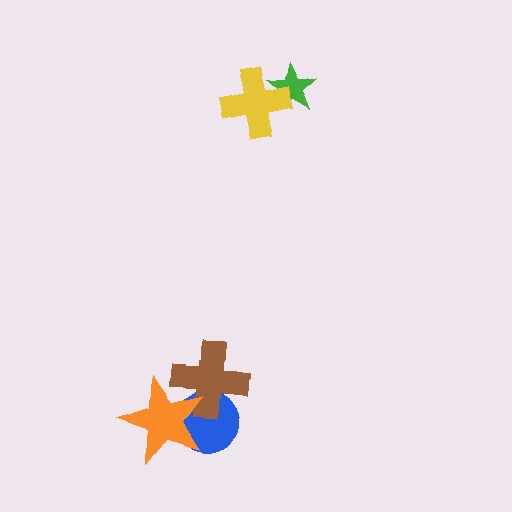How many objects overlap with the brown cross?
2 objects overlap with the brown cross.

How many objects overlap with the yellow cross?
1 object overlaps with the yellow cross.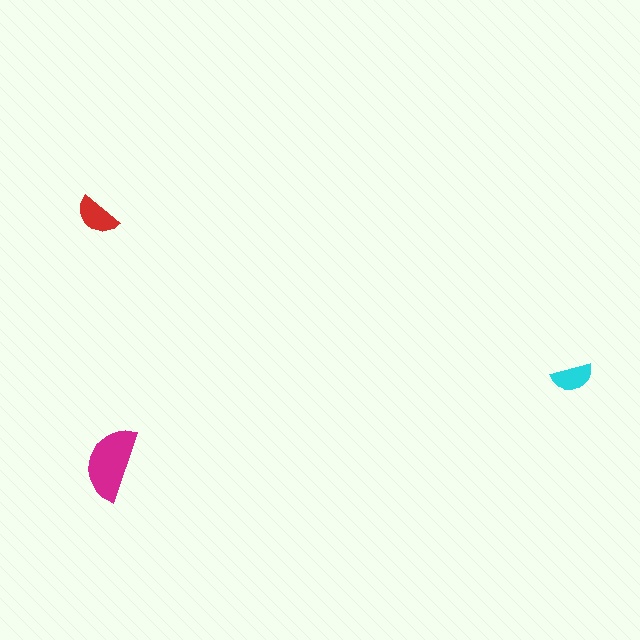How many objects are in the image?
There are 3 objects in the image.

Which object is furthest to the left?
The red semicircle is leftmost.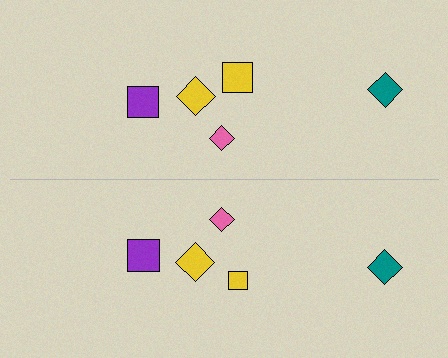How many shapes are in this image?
There are 10 shapes in this image.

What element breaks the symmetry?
The yellow square on the bottom side has a different size than its mirror counterpart.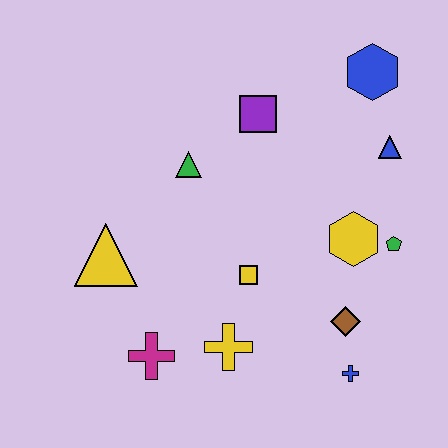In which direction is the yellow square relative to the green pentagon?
The yellow square is to the left of the green pentagon.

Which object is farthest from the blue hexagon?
The magenta cross is farthest from the blue hexagon.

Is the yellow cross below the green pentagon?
Yes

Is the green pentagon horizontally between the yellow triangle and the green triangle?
No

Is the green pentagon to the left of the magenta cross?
No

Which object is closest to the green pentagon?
The yellow hexagon is closest to the green pentagon.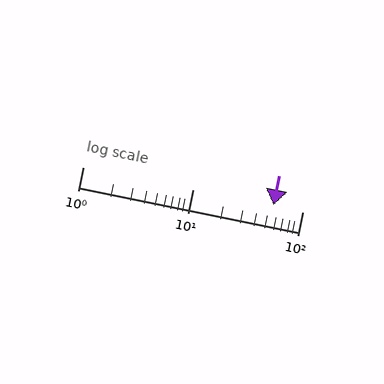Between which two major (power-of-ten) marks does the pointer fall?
The pointer is between 10 and 100.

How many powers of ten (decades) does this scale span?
The scale spans 2 decades, from 1 to 100.